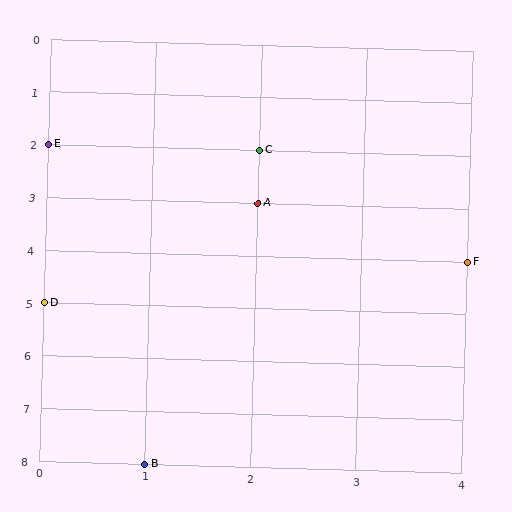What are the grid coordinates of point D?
Point D is at grid coordinates (0, 5).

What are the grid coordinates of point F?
Point F is at grid coordinates (4, 4).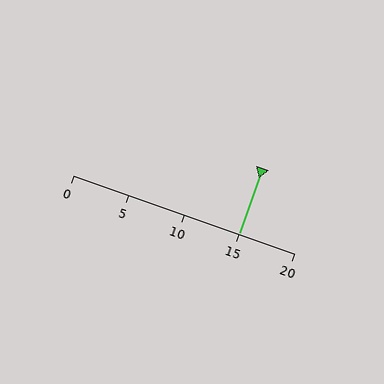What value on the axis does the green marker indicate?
The marker indicates approximately 15.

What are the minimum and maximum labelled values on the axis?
The axis runs from 0 to 20.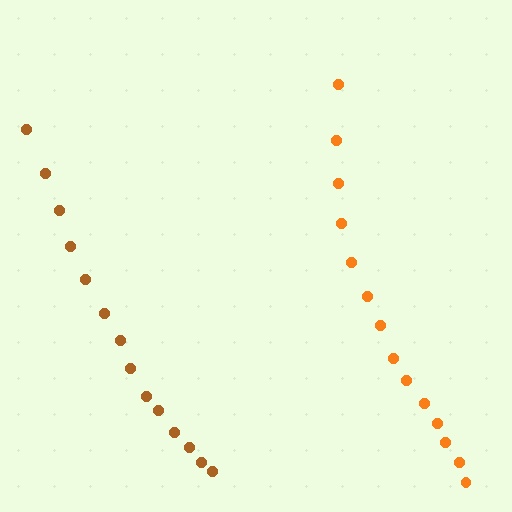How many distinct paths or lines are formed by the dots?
There are 2 distinct paths.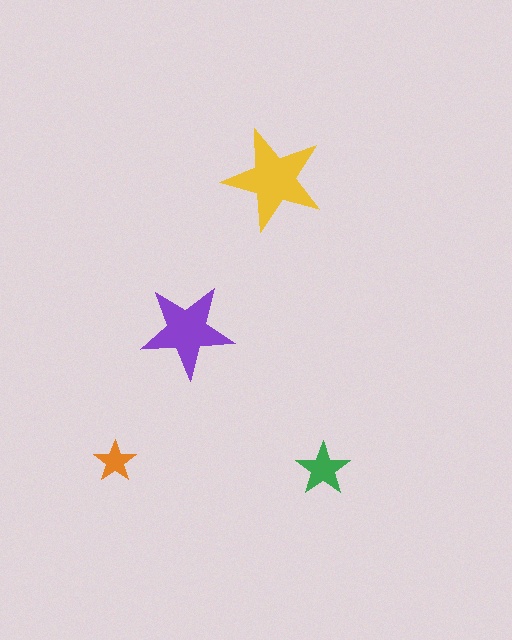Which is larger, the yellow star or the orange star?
The yellow one.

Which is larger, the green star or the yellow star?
The yellow one.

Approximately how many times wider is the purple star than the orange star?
About 2 times wider.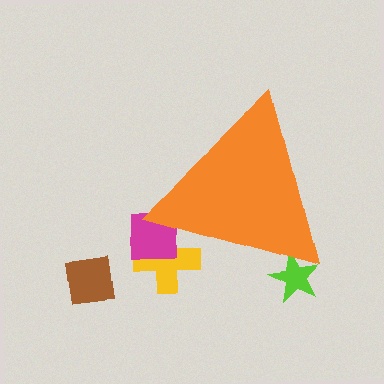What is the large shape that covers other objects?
An orange triangle.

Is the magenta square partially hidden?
Yes, the magenta square is partially hidden behind the orange triangle.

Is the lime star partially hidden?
Yes, the lime star is partially hidden behind the orange triangle.